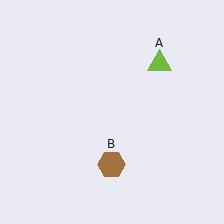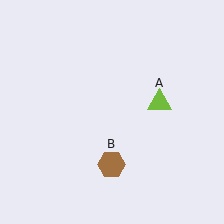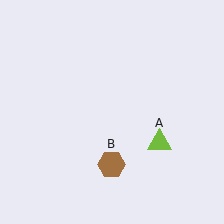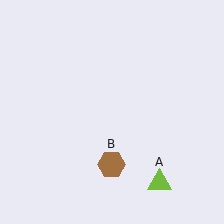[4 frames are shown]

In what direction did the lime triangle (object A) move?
The lime triangle (object A) moved down.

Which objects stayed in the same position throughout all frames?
Brown hexagon (object B) remained stationary.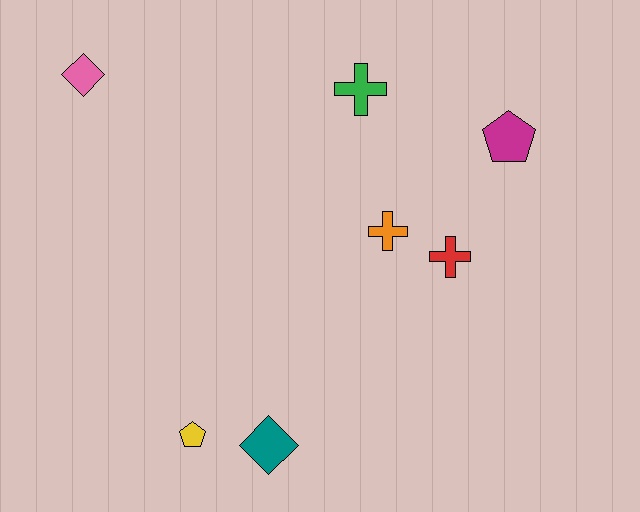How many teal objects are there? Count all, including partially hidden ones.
There is 1 teal object.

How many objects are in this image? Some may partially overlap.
There are 7 objects.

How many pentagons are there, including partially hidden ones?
There are 2 pentagons.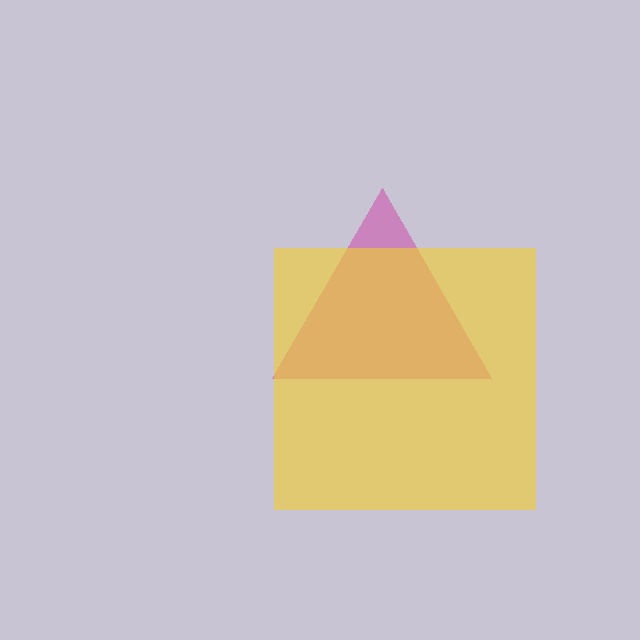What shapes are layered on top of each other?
The layered shapes are: a magenta triangle, a yellow square.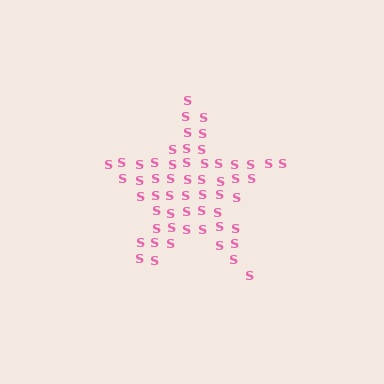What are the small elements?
The small elements are letter S's.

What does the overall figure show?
The overall figure shows a star.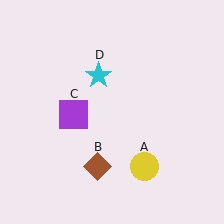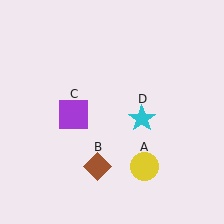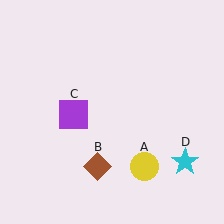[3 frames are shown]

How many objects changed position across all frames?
1 object changed position: cyan star (object D).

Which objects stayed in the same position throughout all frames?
Yellow circle (object A) and brown diamond (object B) and purple square (object C) remained stationary.